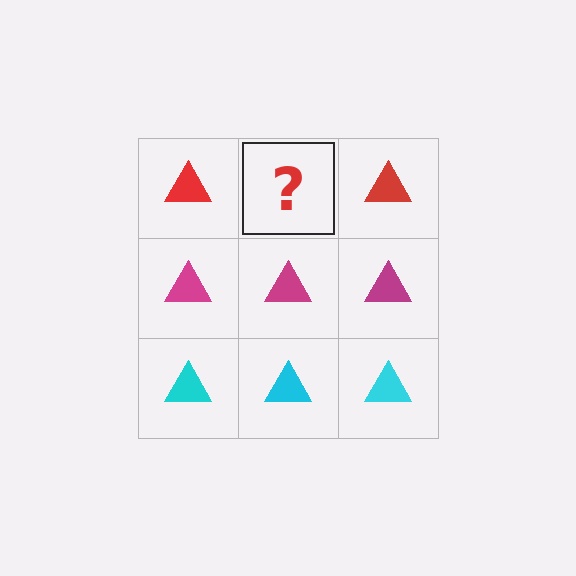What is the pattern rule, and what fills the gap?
The rule is that each row has a consistent color. The gap should be filled with a red triangle.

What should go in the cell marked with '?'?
The missing cell should contain a red triangle.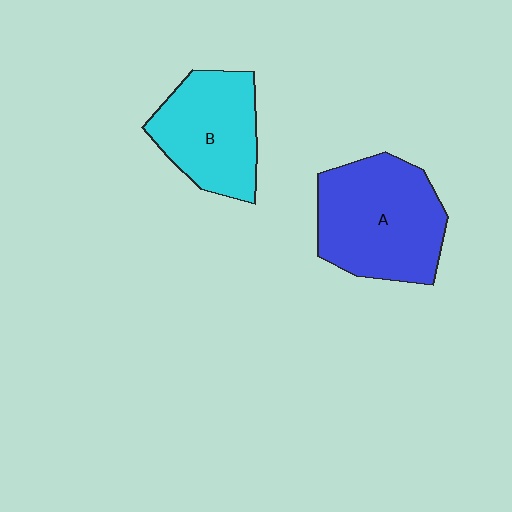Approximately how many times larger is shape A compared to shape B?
Approximately 1.3 times.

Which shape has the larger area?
Shape A (blue).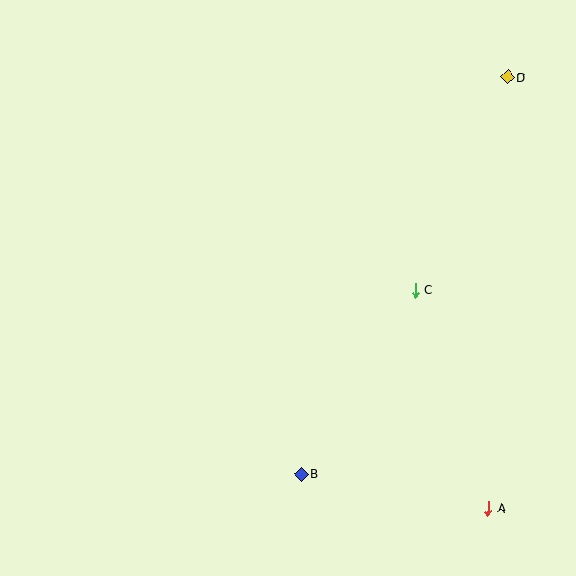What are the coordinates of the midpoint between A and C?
The midpoint between A and C is at (452, 399).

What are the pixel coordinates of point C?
Point C is at (415, 290).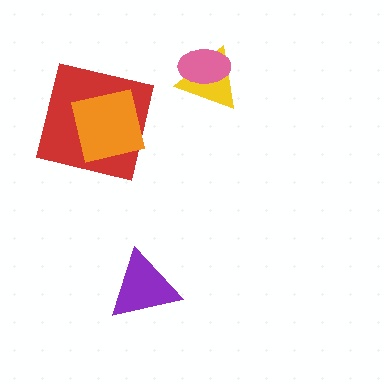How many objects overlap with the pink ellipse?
1 object overlaps with the pink ellipse.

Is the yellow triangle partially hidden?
Yes, it is partially covered by another shape.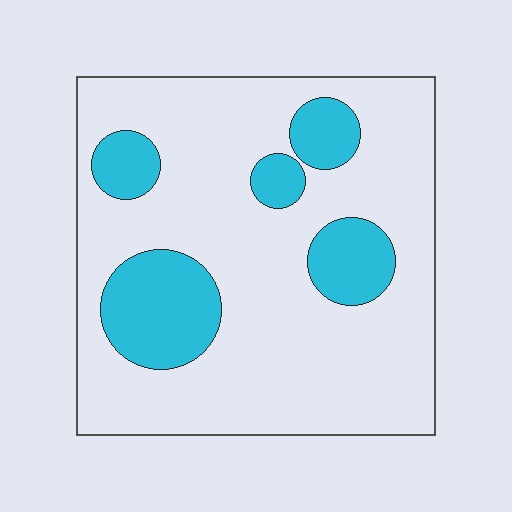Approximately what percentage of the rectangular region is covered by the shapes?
Approximately 20%.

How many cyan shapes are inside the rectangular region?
5.